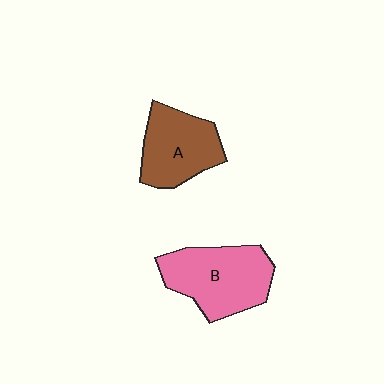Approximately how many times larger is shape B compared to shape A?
Approximately 1.2 times.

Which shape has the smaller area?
Shape A (brown).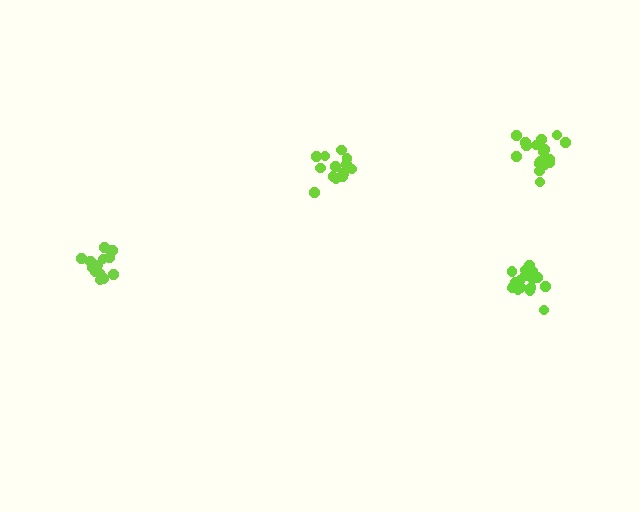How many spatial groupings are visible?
There are 4 spatial groupings.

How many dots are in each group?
Group 1: 19 dots, Group 2: 14 dots, Group 3: 19 dots, Group 4: 16 dots (68 total).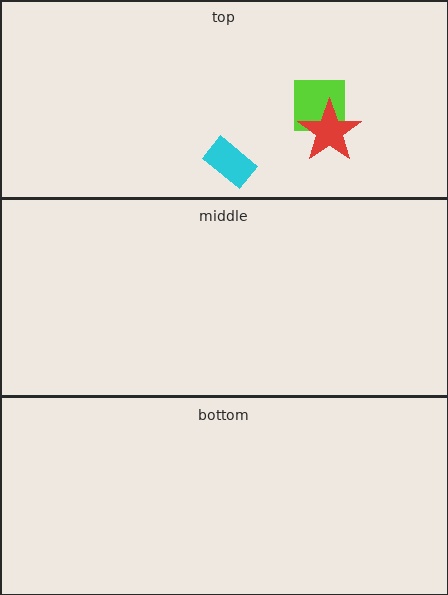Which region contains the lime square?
The top region.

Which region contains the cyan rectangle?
The top region.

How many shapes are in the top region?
3.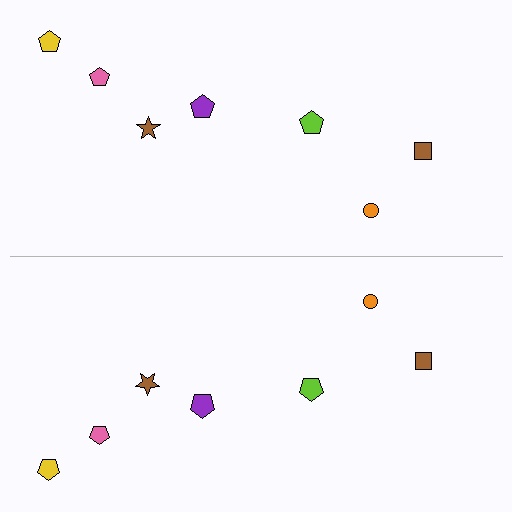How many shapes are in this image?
There are 14 shapes in this image.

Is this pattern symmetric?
Yes, this pattern has bilateral (reflection) symmetry.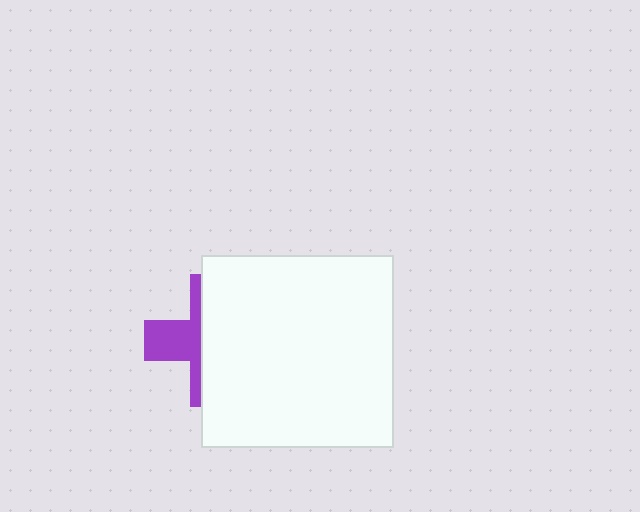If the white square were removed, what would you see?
You would see the complete purple cross.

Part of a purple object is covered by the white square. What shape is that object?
It is a cross.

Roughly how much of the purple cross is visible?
A small part of it is visible (roughly 37%).